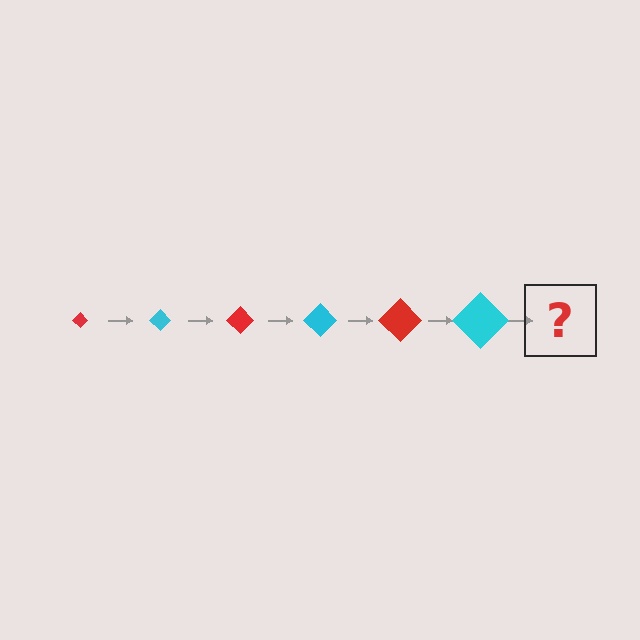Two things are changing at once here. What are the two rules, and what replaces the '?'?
The two rules are that the diamond grows larger each step and the color cycles through red and cyan. The '?' should be a red diamond, larger than the previous one.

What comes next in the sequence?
The next element should be a red diamond, larger than the previous one.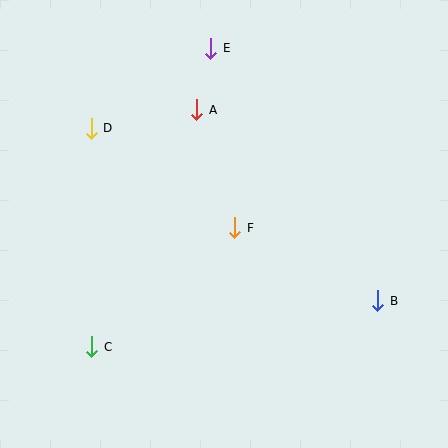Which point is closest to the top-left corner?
Point D is closest to the top-left corner.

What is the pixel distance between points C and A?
The distance between C and A is 259 pixels.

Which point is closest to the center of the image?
Point F at (235, 228) is closest to the center.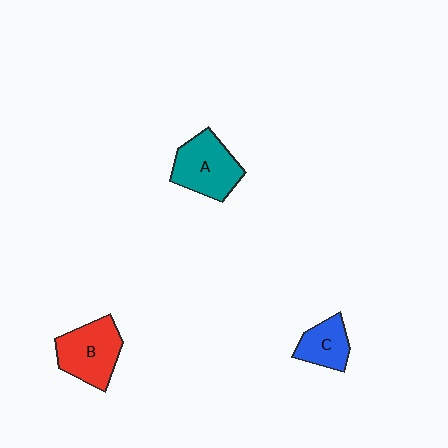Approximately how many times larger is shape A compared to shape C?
Approximately 1.6 times.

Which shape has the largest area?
Shape A (teal).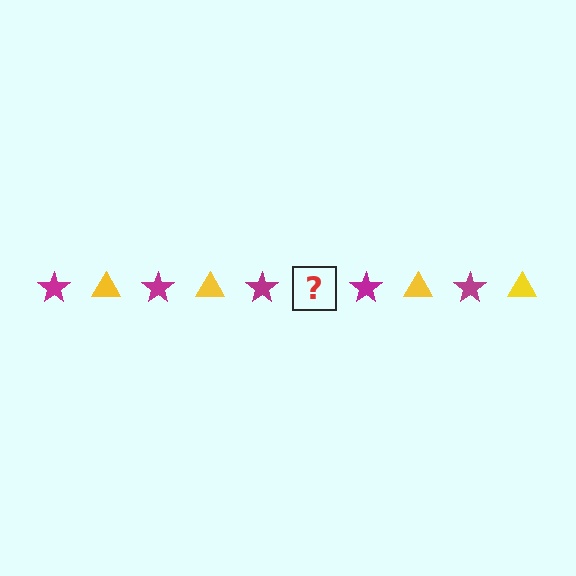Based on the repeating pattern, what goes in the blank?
The blank should be a yellow triangle.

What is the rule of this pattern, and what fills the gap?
The rule is that the pattern alternates between magenta star and yellow triangle. The gap should be filled with a yellow triangle.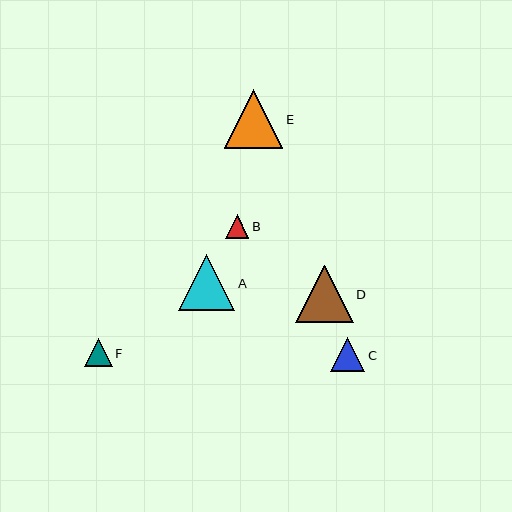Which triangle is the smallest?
Triangle B is the smallest with a size of approximately 24 pixels.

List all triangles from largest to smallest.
From largest to smallest: E, D, A, C, F, B.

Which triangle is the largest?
Triangle E is the largest with a size of approximately 58 pixels.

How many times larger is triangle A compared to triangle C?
Triangle A is approximately 1.6 times the size of triangle C.